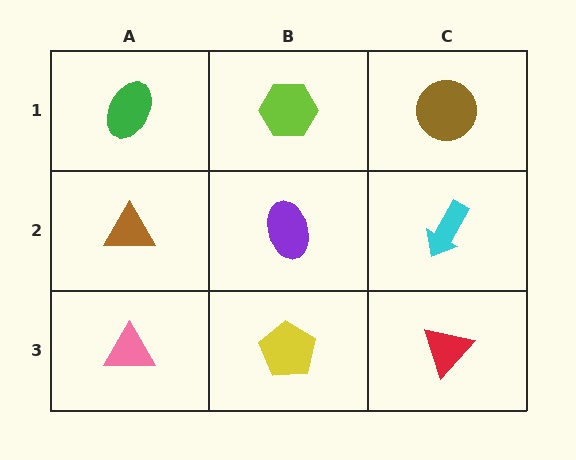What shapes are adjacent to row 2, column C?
A brown circle (row 1, column C), a red triangle (row 3, column C), a purple ellipse (row 2, column B).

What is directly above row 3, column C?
A cyan arrow.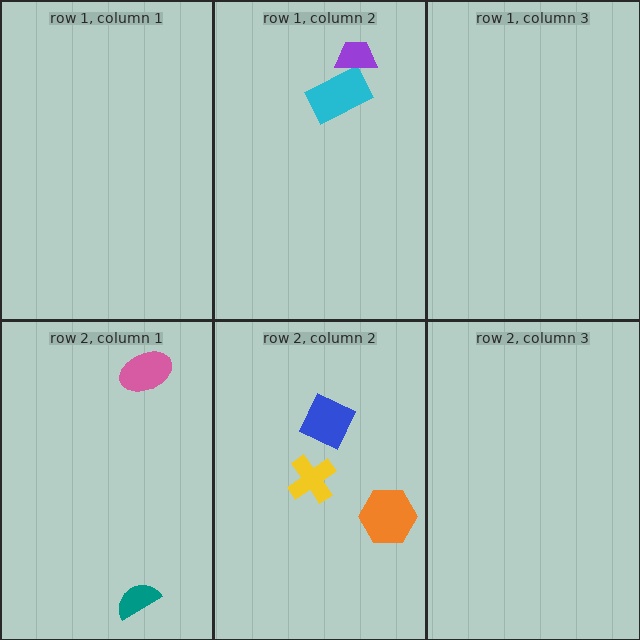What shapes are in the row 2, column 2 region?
The orange hexagon, the yellow cross, the blue diamond.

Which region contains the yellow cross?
The row 2, column 2 region.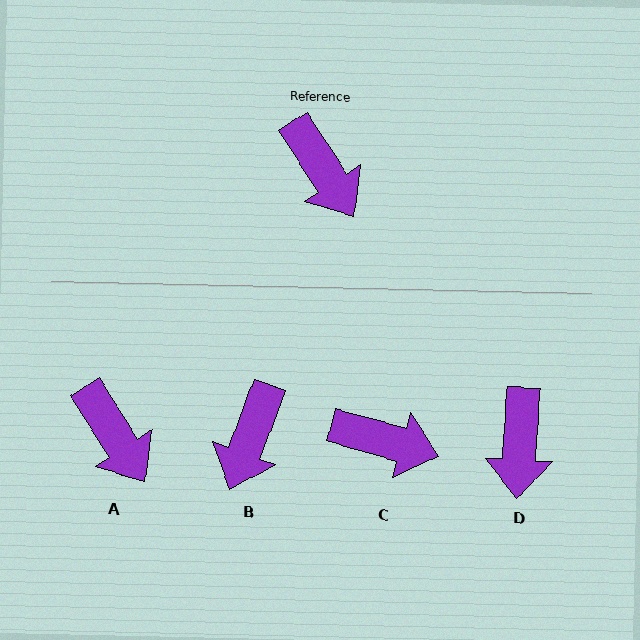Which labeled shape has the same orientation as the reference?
A.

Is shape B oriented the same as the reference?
No, it is off by about 53 degrees.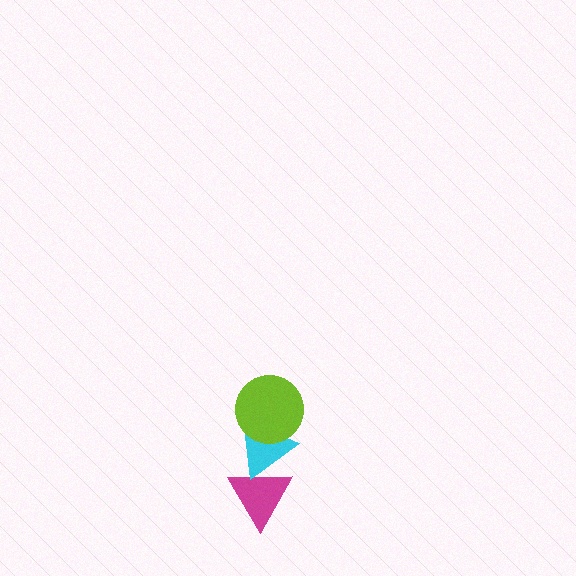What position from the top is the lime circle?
The lime circle is 1st from the top.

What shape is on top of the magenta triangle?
The cyan triangle is on top of the magenta triangle.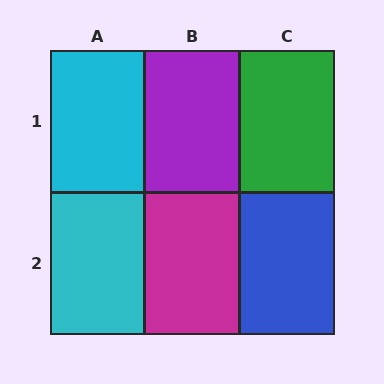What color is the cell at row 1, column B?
Purple.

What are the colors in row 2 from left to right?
Cyan, magenta, blue.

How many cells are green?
1 cell is green.